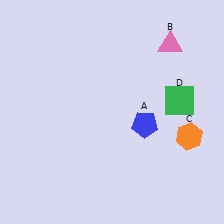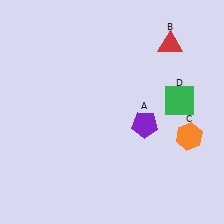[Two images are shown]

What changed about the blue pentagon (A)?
In Image 1, A is blue. In Image 2, it changed to purple.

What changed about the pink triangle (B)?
In Image 1, B is pink. In Image 2, it changed to red.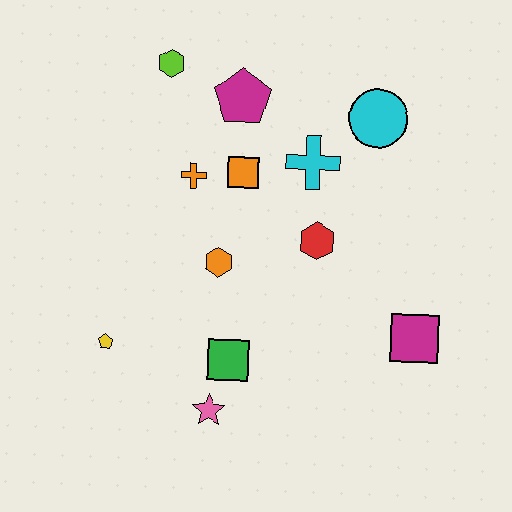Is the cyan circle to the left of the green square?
No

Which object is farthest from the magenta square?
The lime hexagon is farthest from the magenta square.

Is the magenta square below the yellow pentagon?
No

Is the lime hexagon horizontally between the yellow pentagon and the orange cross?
Yes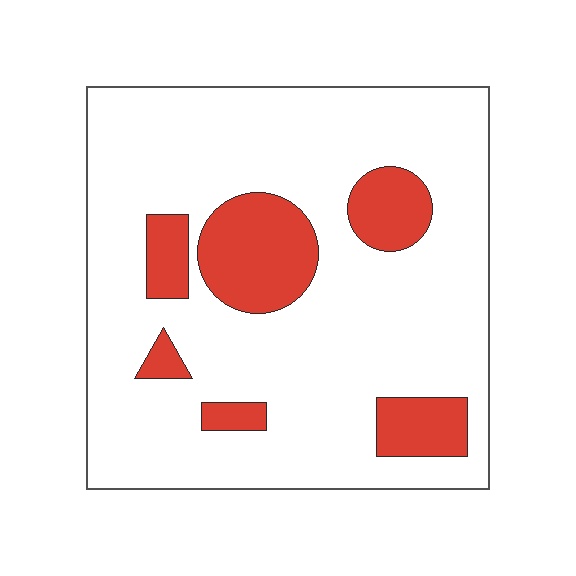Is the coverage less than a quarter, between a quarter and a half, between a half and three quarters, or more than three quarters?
Less than a quarter.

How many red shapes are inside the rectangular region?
6.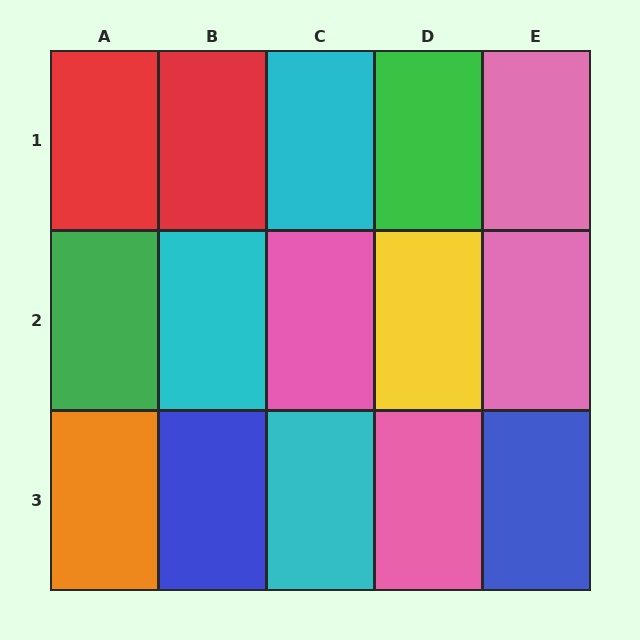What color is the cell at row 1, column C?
Cyan.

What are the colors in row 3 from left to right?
Orange, blue, cyan, pink, blue.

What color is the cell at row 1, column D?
Green.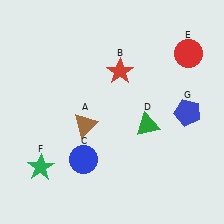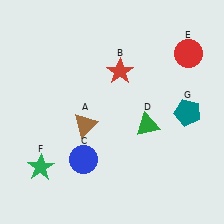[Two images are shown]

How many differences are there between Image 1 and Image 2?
There is 1 difference between the two images.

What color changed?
The pentagon (G) changed from blue in Image 1 to teal in Image 2.